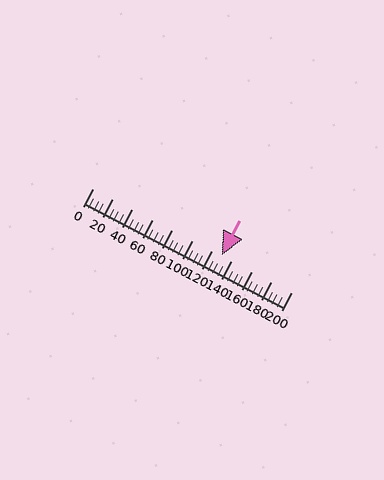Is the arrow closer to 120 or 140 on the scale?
The arrow is closer to 140.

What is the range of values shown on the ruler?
The ruler shows values from 0 to 200.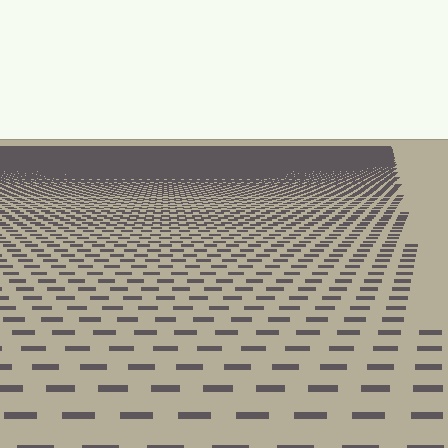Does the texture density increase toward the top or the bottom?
Density increases toward the top.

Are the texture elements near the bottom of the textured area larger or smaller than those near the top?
Larger. Near the bottom, elements are closer to the viewer and appear at a bigger on-screen size.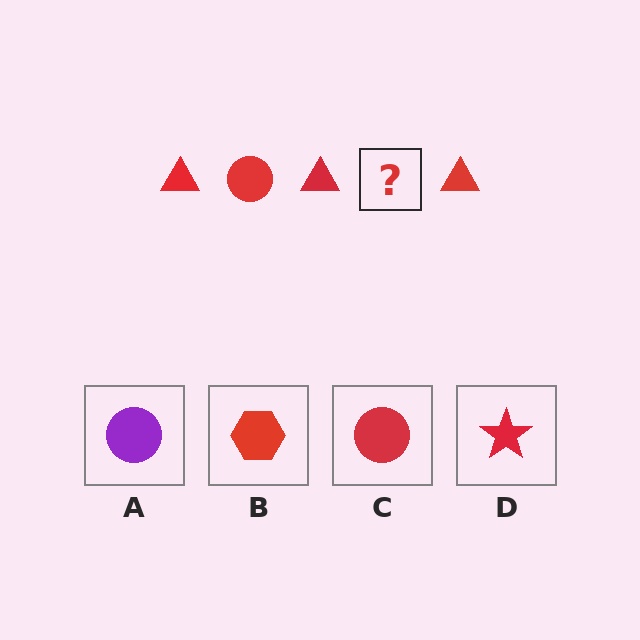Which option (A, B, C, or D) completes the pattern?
C.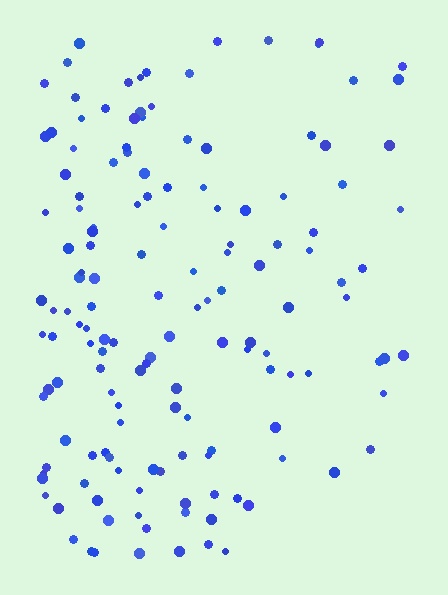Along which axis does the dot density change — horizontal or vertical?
Horizontal.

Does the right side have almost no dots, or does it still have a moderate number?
Still a moderate number, just noticeably fewer than the left.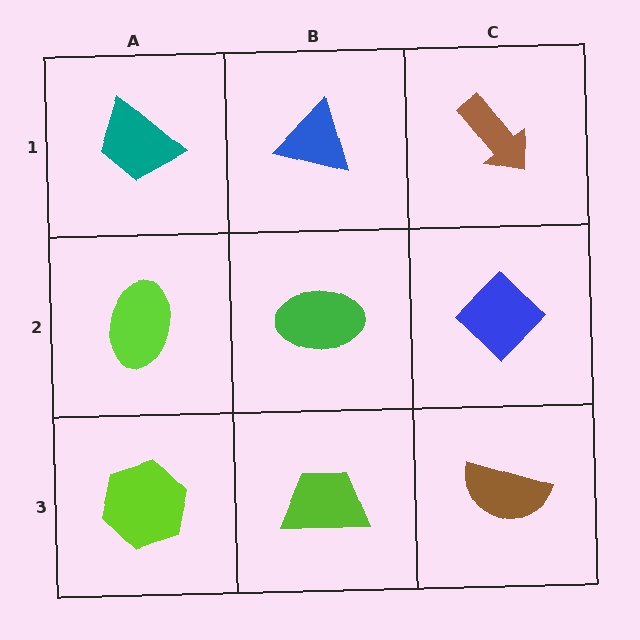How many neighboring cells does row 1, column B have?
3.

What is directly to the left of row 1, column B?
A teal trapezoid.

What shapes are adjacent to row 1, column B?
A green ellipse (row 2, column B), a teal trapezoid (row 1, column A), a brown arrow (row 1, column C).